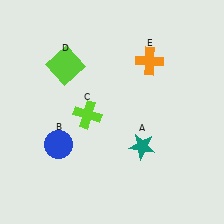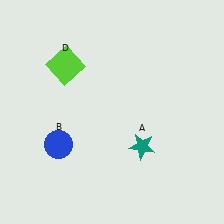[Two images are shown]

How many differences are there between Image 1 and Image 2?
There are 2 differences between the two images.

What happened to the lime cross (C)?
The lime cross (C) was removed in Image 2. It was in the bottom-left area of Image 1.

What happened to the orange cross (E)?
The orange cross (E) was removed in Image 2. It was in the top-right area of Image 1.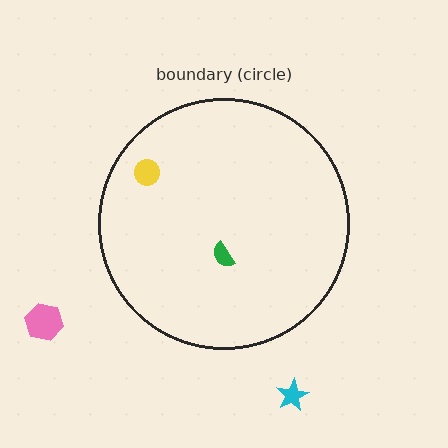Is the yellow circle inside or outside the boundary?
Inside.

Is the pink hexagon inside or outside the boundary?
Outside.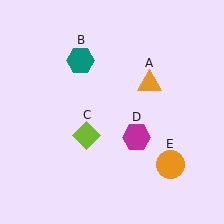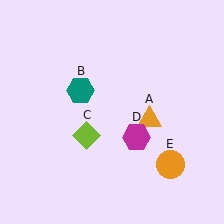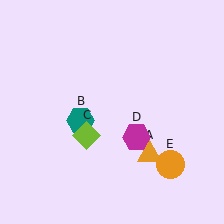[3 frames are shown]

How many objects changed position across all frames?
2 objects changed position: orange triangle (object A), teal hexagon (object B).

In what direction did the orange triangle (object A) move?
The orange triangle (object A) moved down.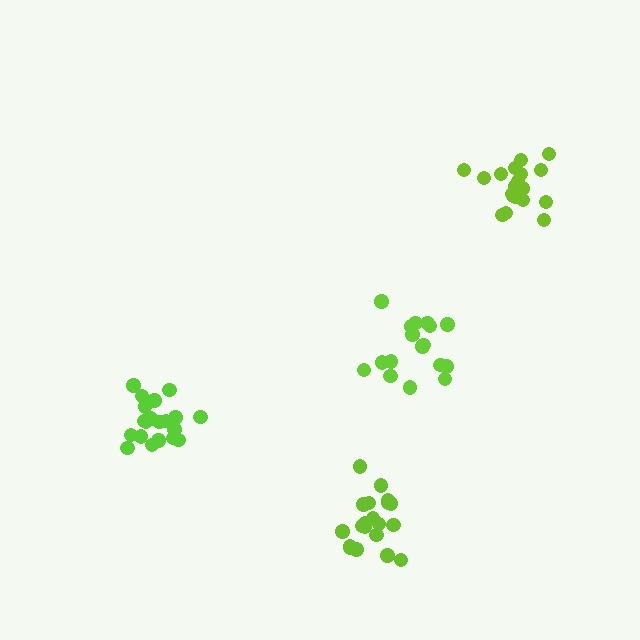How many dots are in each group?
Group 1: 20 dots, Group 2: 17 dots, Group 3: 20 dots, Group 4: 19 dots (76 total).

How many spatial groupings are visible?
There are 4 spatial groupings.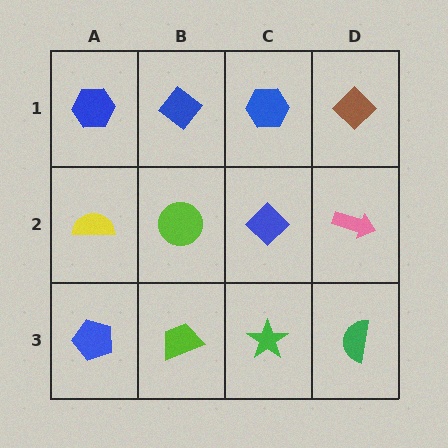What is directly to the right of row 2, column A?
A lime circle.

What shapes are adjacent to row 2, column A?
A blue hexagon (row 1, column A), a blue pentagon (row 3, column A), a lime circle (row 2, column B).